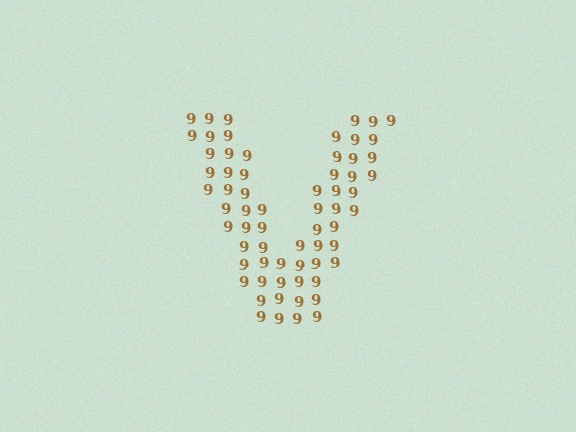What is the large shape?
The large shape is the letter V.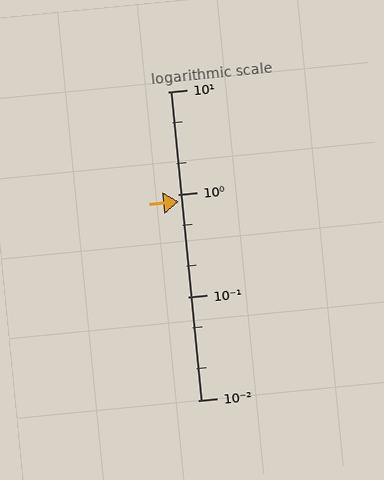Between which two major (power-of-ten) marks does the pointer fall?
The pointer is between 0.1 and 1.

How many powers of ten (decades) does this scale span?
The scale spans 3 decades, from 0.01 to 10.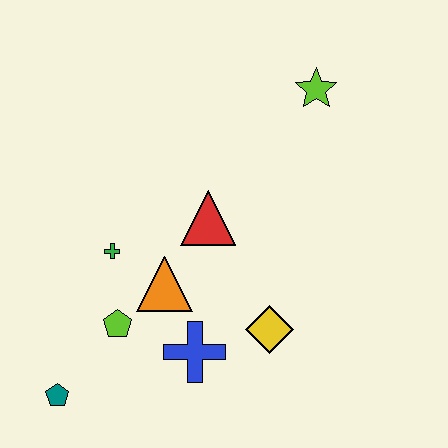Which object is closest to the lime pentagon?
The orange triangle is closest to the lime pentagon.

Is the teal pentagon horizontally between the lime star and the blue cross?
No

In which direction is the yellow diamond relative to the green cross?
The yellow diamond is to the right of the green cross.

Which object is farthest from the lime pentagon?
The lime star is farthest from the lime pentagon.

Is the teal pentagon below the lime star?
Yes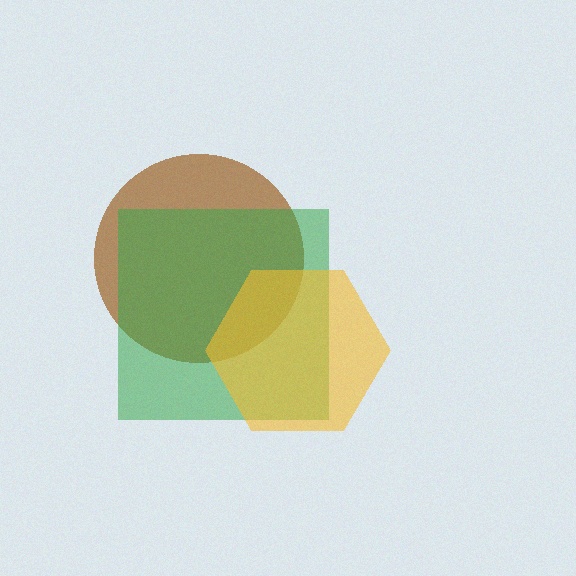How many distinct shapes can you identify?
There are 3 distinct shapes: a brown circle, a green square, a yellow hexagon.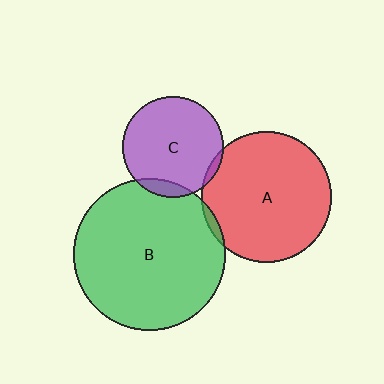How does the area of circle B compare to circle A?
Approximately 1.4 times.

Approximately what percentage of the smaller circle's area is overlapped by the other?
Approximately 10%.